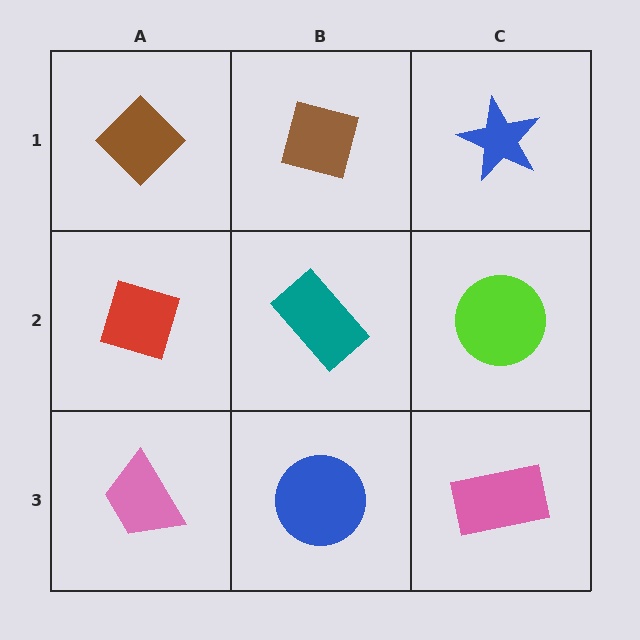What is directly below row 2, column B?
A blue circle.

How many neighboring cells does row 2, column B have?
4.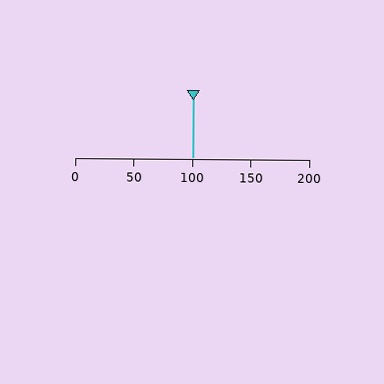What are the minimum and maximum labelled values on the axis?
The axis runs from 0 to 200.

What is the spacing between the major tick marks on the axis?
The major ticks are spaced 50 apart.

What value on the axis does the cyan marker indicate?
The marker indicates approximately 100.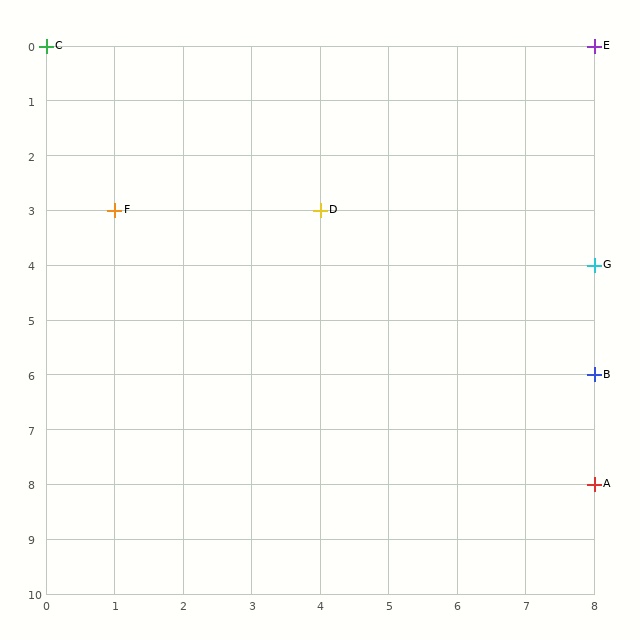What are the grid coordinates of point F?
Point F is at grid coordinates (1, 3).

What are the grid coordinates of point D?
Point D is at grid coordinates (4, 3).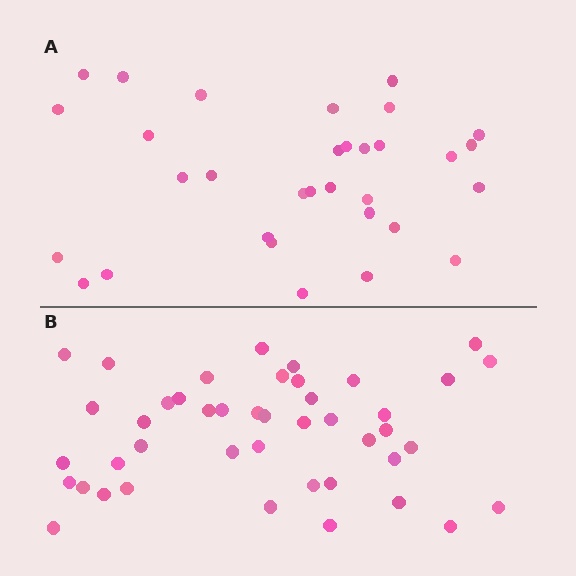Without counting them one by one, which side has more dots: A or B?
Region B (the bottom region) has more dots.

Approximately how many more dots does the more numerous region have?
Region B has roughly 12 or so more dots than region A.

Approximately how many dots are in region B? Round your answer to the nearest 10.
About 40 dots. (The exact count is 44, which rounds to 40.)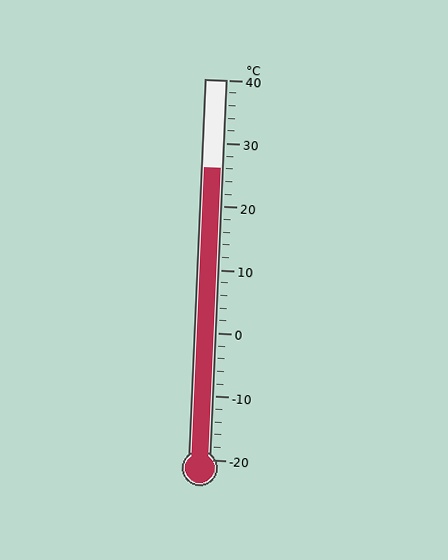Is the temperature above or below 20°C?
The temperature is above 20°C.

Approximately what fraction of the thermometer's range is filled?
The thermometer is filled to approximately 75% of its range.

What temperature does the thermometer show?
The thermometer shows approximately 26°C.